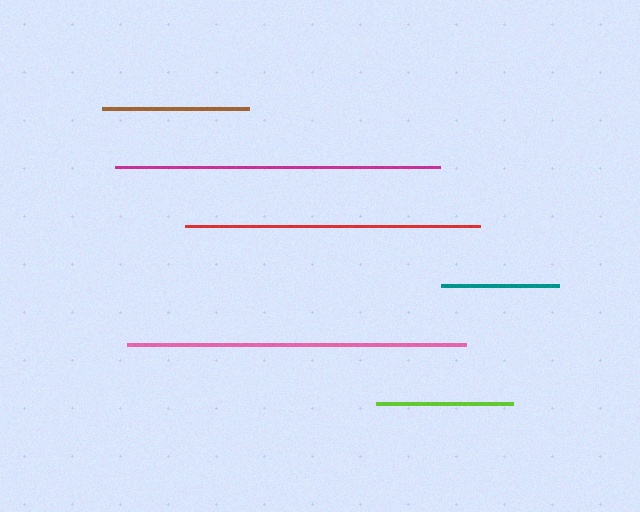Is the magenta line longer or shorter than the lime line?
The magenta line is longer than the lime line.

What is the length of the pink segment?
The pink segment is approximately 339 pixels long.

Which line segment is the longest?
The pink line is the longest at approximately 339 pixels.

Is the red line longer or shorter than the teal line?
The red line is longer than the teal line.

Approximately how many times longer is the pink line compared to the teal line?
The pink line is approximately 2.9 times the length of the teal line.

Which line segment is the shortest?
The teal line is the shortest at approximately 117 pixels.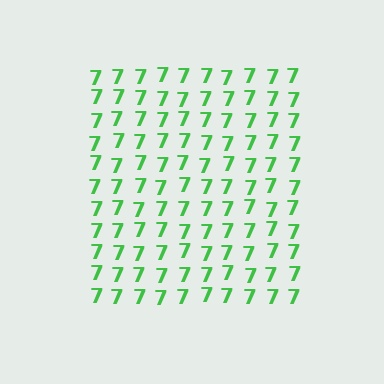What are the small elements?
The small elements are digit 7's.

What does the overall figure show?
The overall figure shows a square.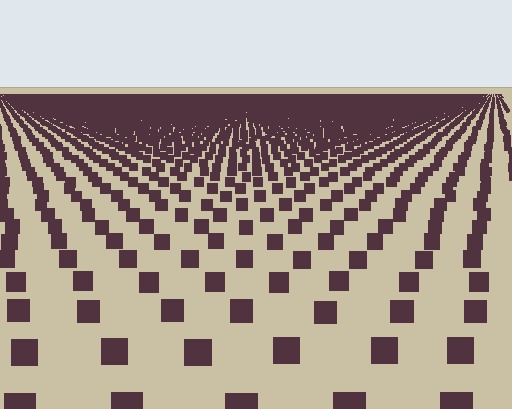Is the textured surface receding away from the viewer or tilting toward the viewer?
The surface is receding away from the viewer. Texture elements get smaller and denser toward the top.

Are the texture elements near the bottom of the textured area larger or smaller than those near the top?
Larger. Near the bottom, elements are closer to the viewer and appear at a bigger on-screen size.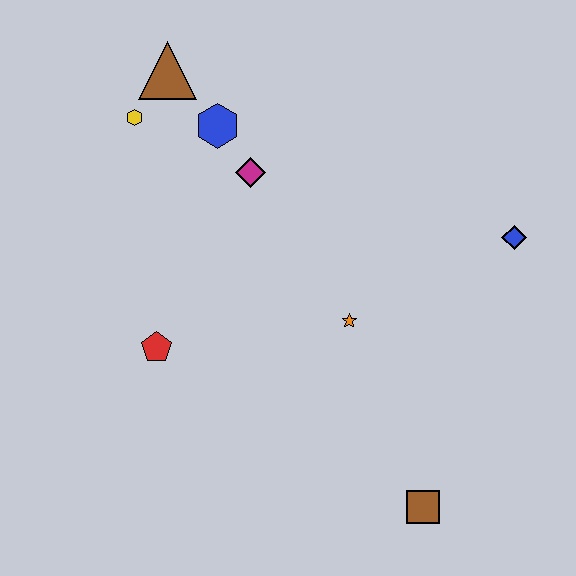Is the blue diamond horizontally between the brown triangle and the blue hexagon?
No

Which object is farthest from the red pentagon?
The blue diamond is farthest from the red pentagon.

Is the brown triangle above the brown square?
Yes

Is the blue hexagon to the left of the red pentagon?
No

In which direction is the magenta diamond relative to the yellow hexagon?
The magenta diamond is to the right of the yellow hexagon.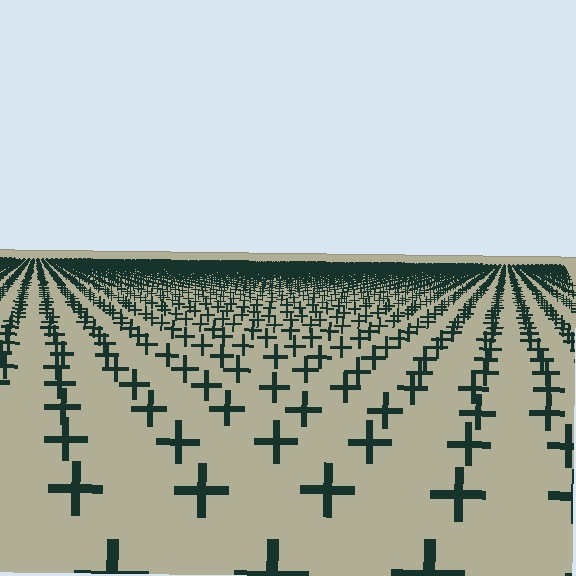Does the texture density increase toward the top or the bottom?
Density increases toward the top.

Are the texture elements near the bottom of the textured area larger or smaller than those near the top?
Larger. Near the bottom, elements are closer to the viewer and appear at a bigger on-screen size.